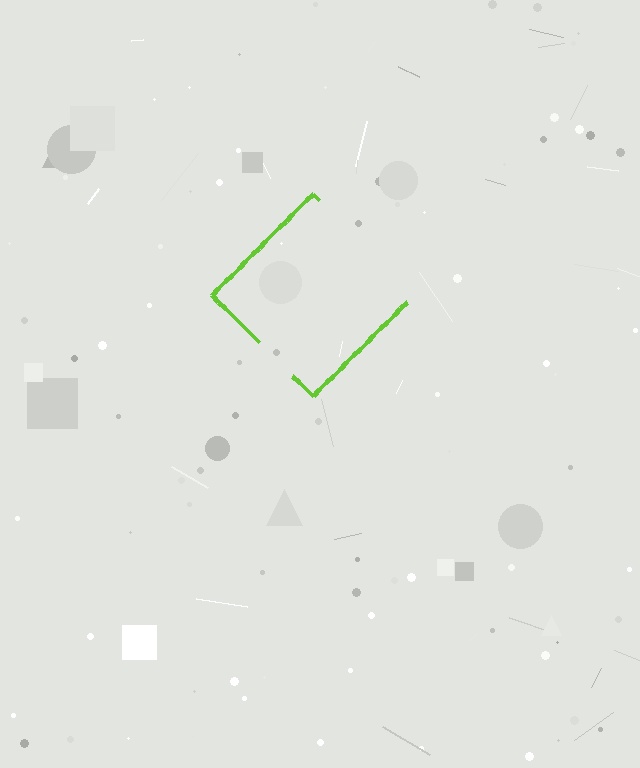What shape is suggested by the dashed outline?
The dashed outline suggests a diamond.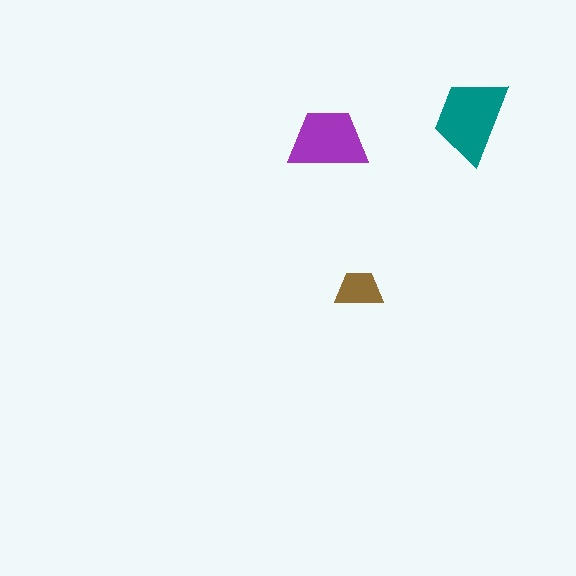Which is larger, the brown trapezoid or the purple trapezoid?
The purple one.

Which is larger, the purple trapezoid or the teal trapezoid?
The teal one.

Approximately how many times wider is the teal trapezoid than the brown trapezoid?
About 2 times wider.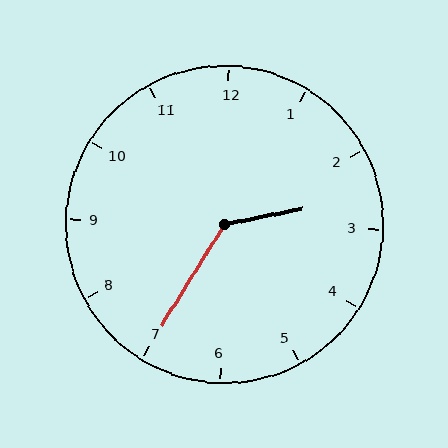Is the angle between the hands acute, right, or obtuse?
It is obtuse.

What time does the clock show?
2:35.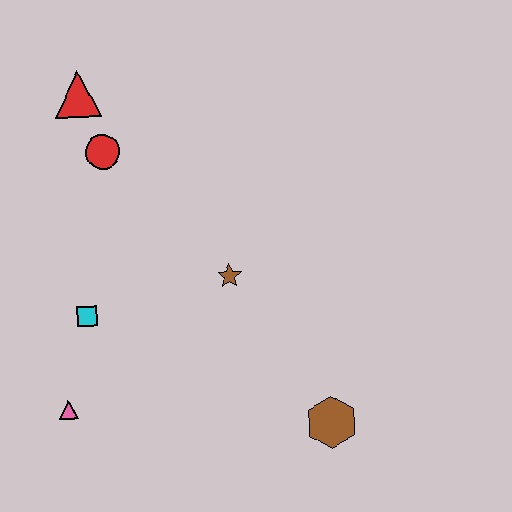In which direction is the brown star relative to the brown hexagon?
The brown star is above the brown hexagon.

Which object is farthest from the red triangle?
The brown hexagon is farthest from the red triangle.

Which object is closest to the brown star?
The cyan square is closest to the brown star.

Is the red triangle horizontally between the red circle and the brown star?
No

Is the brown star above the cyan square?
Yes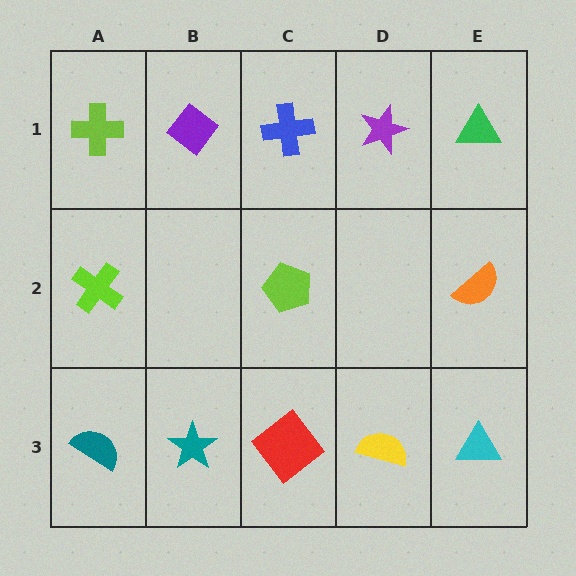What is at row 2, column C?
A lime pentagon.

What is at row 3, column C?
A red diamond.